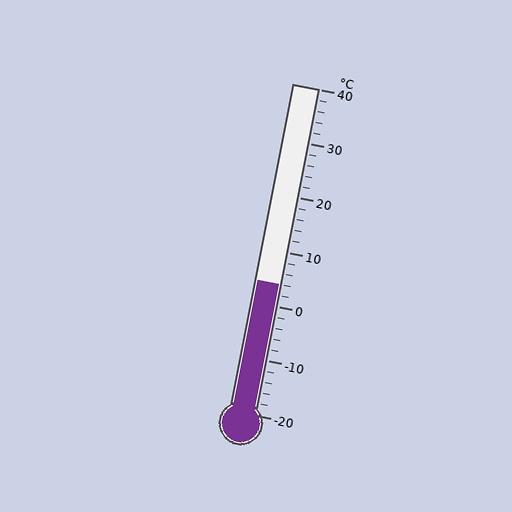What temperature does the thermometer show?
The thermometer shows approximately 4°C.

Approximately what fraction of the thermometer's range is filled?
The thermometer is filled to approximately 40% of its range.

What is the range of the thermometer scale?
The thermometer scale ranges from -20°C to 40°C.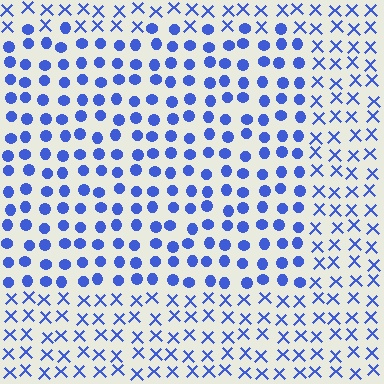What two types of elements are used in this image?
The image uses circles inside the rectangle region and X marks outside it.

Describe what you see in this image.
The image is filled with small blue elements arranged in a uniform grid. A rectangle-shaped region contains circles, while the surrounding area contains X marks. The boundary is defined purely by the change in element shape.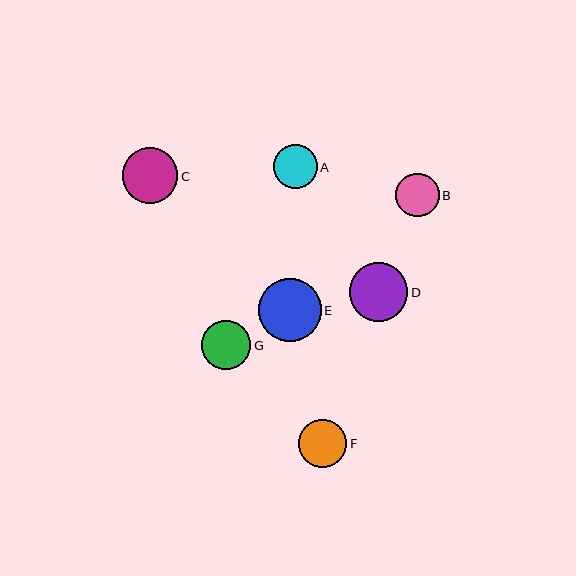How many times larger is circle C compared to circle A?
Circle C is approximately 1.3 times the size of circle A.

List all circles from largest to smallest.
From largest to smallest: E, D, C, G, F, A, B.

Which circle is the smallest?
Circle B is the smallest with a size of approximately 43 pixels.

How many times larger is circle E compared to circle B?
Circle E is approximately 1.4 times the size of circle B.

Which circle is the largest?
Circle E is the largest with a size of approximately 63 pixels.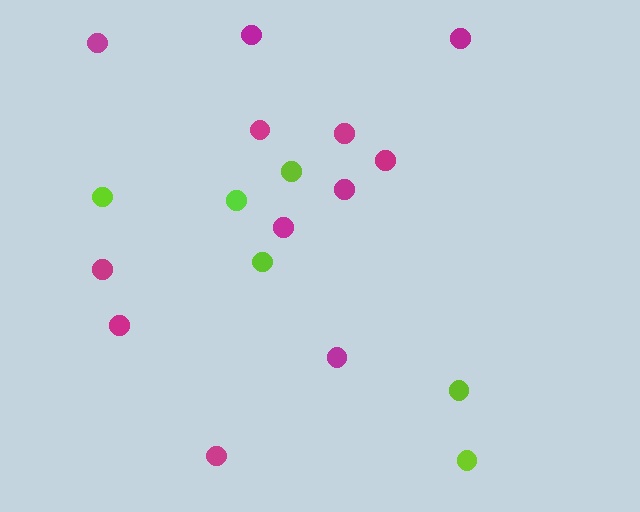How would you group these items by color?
There are 2 groups: one group of lime circles (6) and one group of magenta circles (12).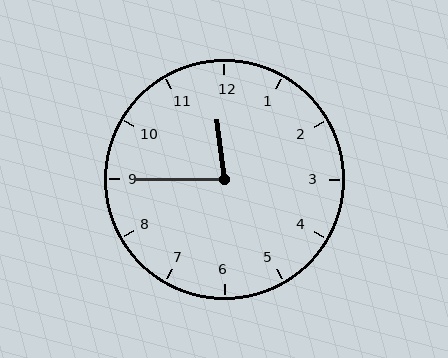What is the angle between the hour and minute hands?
Approximately 82 degrees.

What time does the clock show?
11:45.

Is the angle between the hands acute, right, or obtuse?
It is acute.